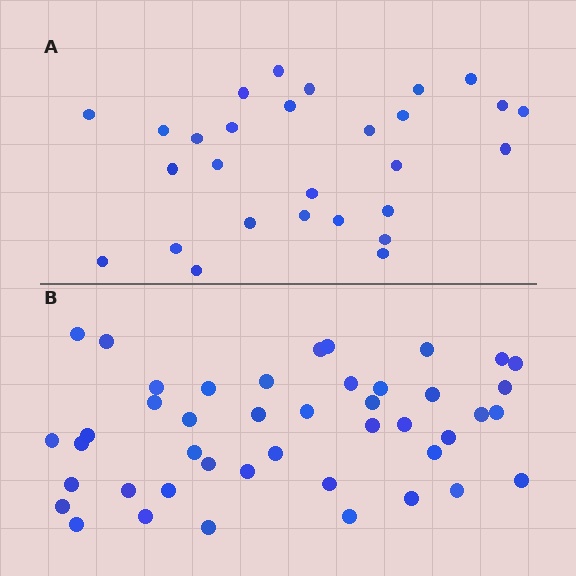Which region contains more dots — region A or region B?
Region B (the bottom region) has more dots.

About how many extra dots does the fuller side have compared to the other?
Region B has approximately 15 more dots than region A.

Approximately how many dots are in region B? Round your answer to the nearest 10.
About 40 dots. (The exact count is 44, which rounds to 40.)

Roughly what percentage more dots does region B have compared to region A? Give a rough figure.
About 55% more.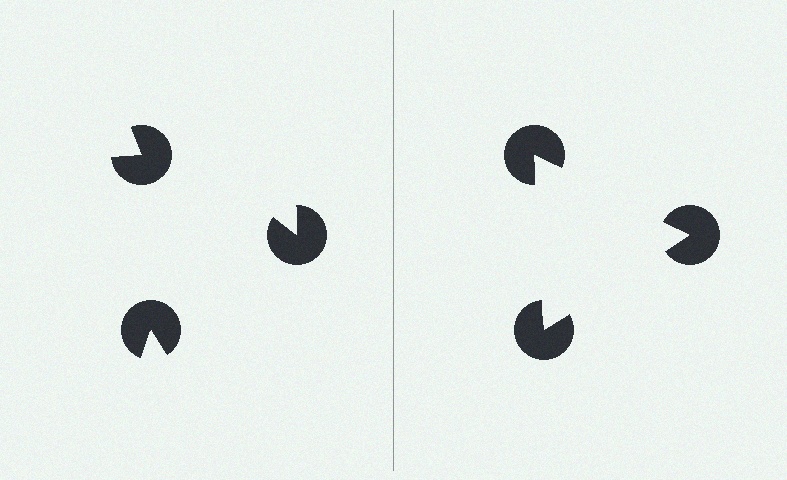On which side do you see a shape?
An illusory triangle appears on the right side. On the left side the wedge cuts are rotated, so no coherent shape forms.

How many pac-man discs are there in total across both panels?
6 — 3 on each side.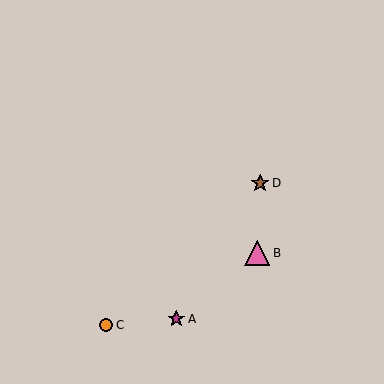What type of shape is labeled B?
Shape B is a pink triangle.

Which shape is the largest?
The pink triangle (labeled B) is the largest.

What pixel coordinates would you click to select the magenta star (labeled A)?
Click at (176, 319) to select the magenta star A.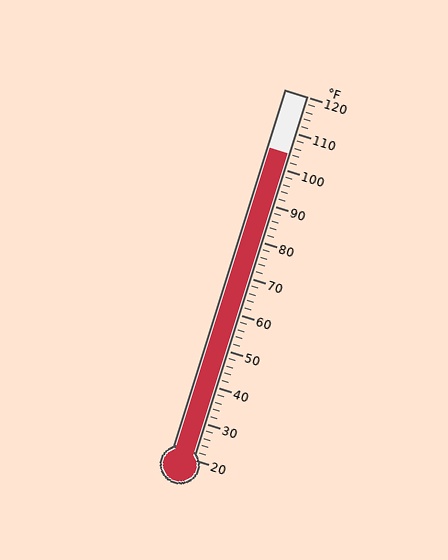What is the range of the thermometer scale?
The thermometer scale ranges from 20°F to 120°F.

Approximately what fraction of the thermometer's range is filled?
The thermometer is filled to approximately 85% of its range.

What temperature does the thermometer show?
The thermometer shows approximately 104°F.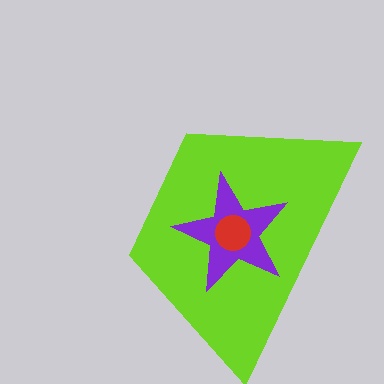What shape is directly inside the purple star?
The red circle.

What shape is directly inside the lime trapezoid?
The purple star.